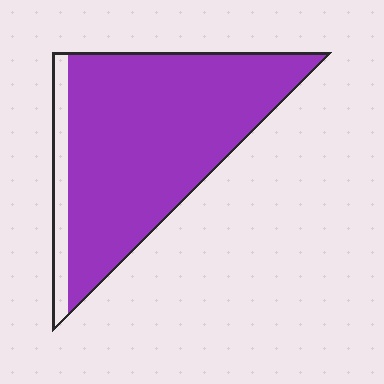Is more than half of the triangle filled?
Yes.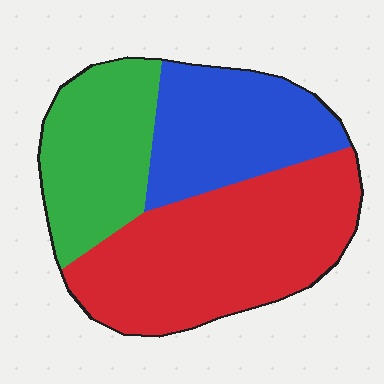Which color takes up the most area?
Red, at roughly 45%.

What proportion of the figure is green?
Green takes up between a quarter and a half of the figure.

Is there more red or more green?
Red.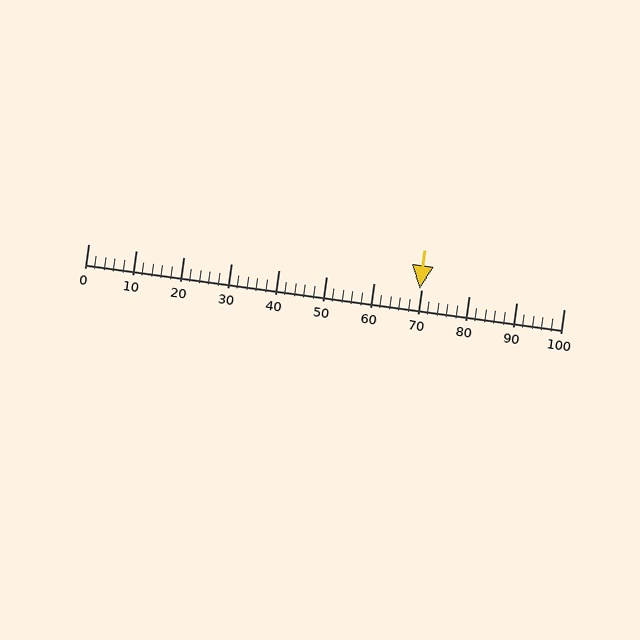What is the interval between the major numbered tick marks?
The major tick marks are spaced 10 units apart.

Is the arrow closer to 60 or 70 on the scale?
The arrow is closer to 70.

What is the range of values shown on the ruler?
The ruler shows values from 0 to 100.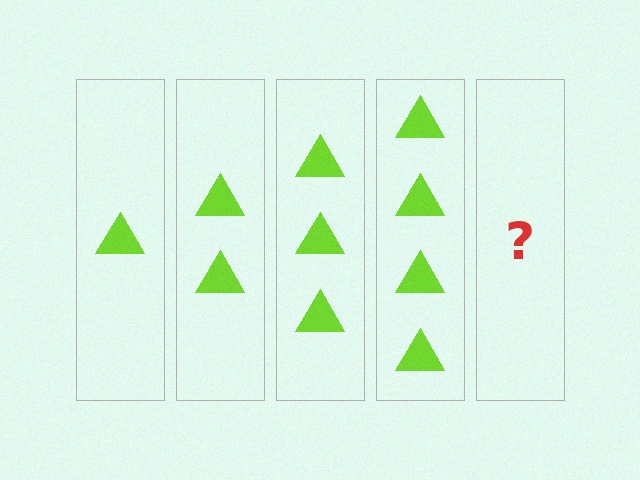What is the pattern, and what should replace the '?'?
The pattern is that each step adds one more triangle. The '?' should be 5 triangles.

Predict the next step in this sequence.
The next step is 5 triangles.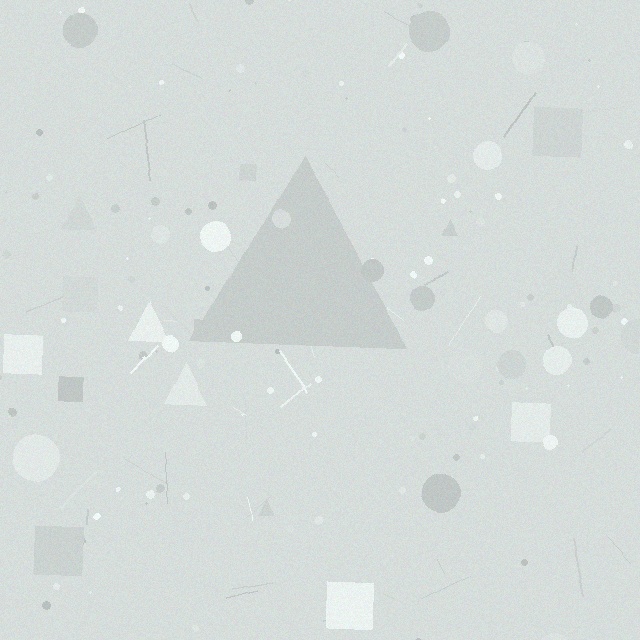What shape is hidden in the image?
A triangle is hidden in the image.